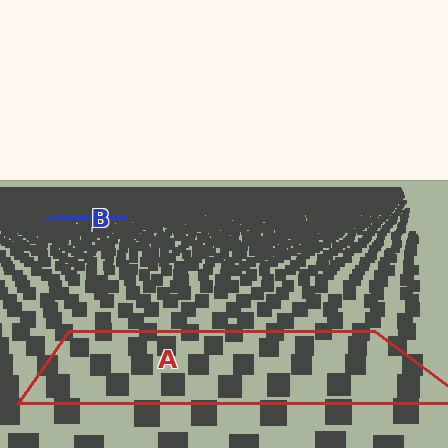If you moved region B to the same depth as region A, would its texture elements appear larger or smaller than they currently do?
They would appear larger. At a closer depth, the same texture elements are projected at a bigger on-screen size.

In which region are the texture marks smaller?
The texture marks are smaller in region B, because it is farther away.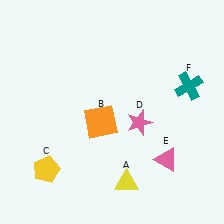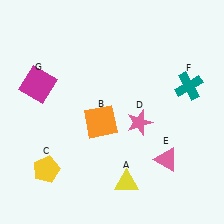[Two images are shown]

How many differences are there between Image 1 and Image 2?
There is 1 difference between the two images.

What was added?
A magenta square (G) was added in Image 2.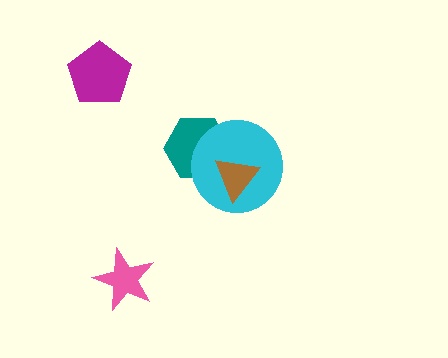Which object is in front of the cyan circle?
The brown triangle is in front of the cyan circle.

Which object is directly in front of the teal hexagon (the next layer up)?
The cyan circle is directly in front of the teal hexagon.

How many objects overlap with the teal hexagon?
2 objects overlap with the teal hexagon.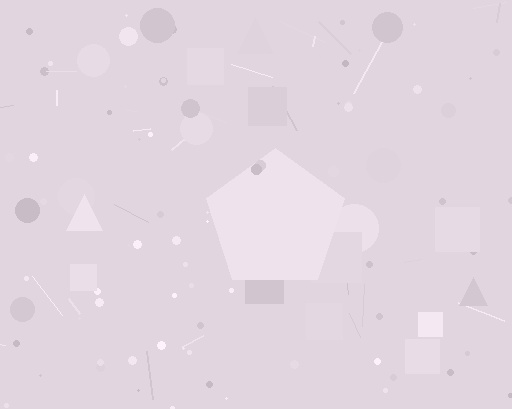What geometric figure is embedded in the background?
A pentagon is embedded in the background.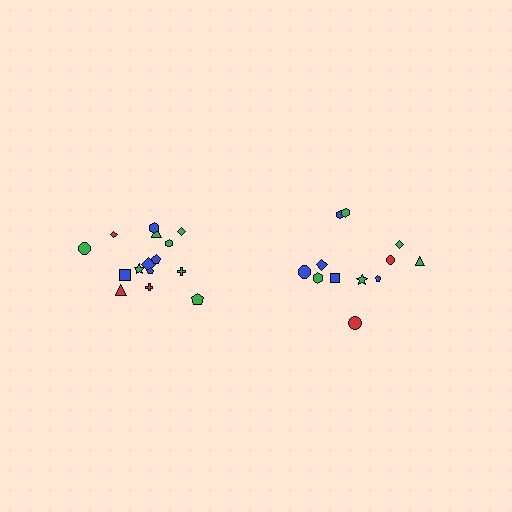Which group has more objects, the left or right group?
The left group.